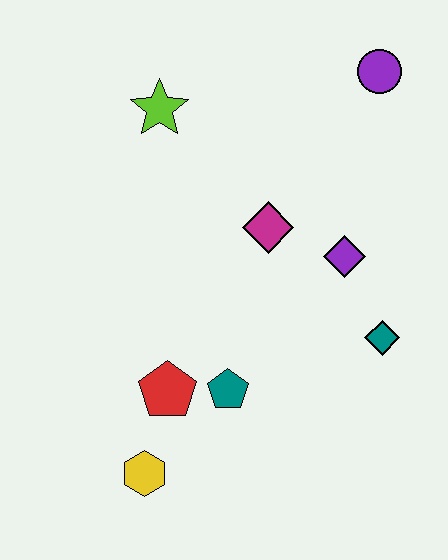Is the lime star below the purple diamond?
No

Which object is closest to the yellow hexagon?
The red pentagon is closest to the yellow hexagon.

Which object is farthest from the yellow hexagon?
The purple circle is farthest from the yellow hexagon.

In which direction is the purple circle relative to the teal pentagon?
The purple circle is above the teal pentagon.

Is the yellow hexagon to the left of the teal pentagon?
Yes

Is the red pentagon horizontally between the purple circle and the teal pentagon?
No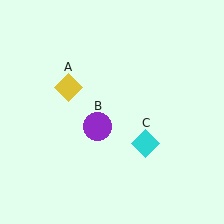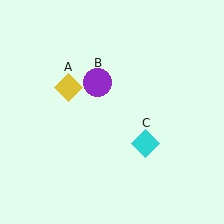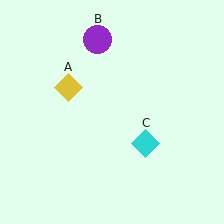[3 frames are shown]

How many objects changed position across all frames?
1 object changed position: purple circle (object B).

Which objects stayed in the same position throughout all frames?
Yellow diamond (object A) and cyan diamond (object C) remained stationary.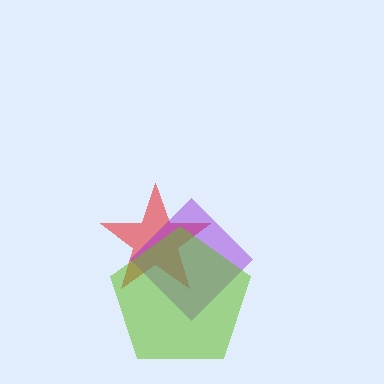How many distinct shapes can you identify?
There are 3 distinct shapes: a red star, a purple diamond, a lime pentagon.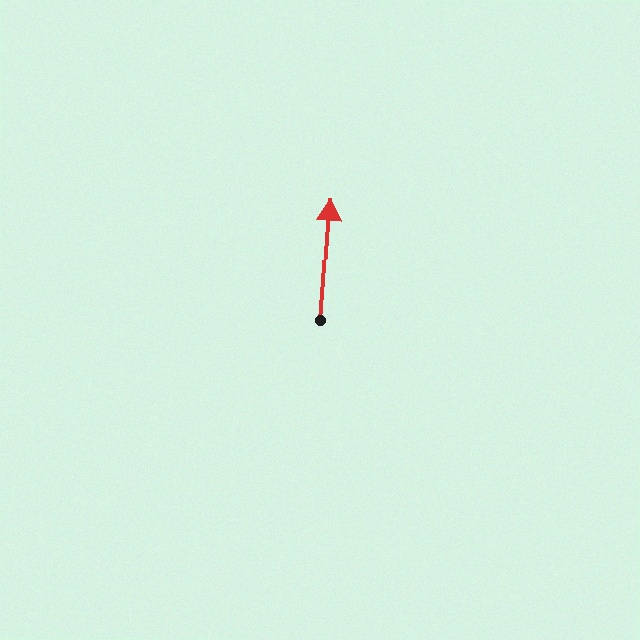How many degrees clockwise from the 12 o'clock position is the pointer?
Approximately 5 degrees.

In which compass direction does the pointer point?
North.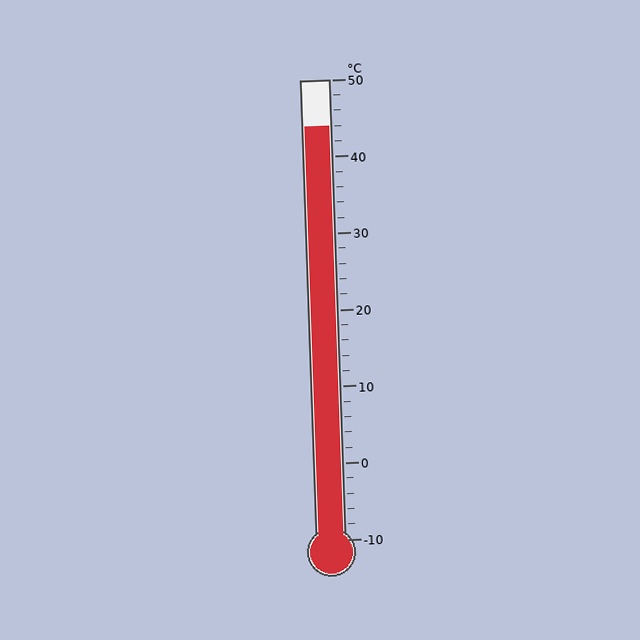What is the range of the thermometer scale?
The thermometer scale ranges from -10°C to 50°C.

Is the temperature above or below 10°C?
The temperature is above 10°C.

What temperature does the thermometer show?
The thermometer shows approximately 44°C.